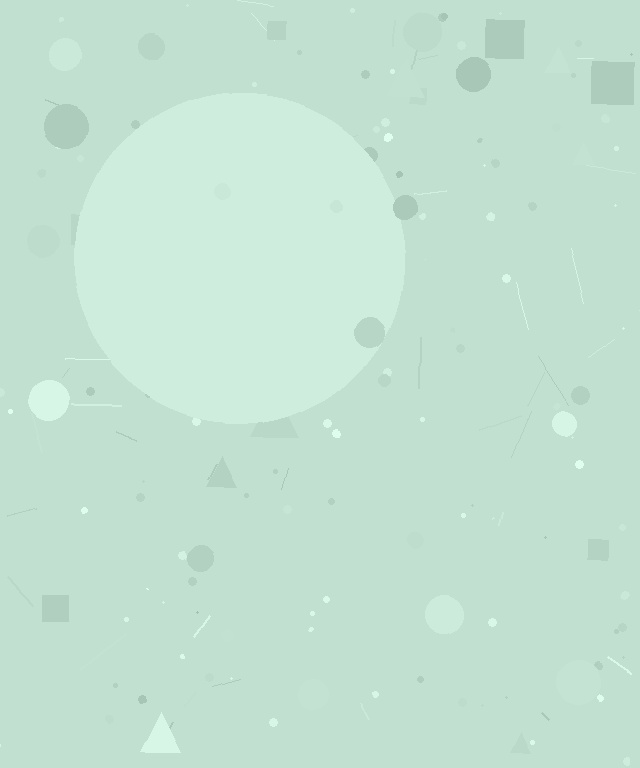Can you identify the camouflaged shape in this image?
The camouflaged shape is a circle.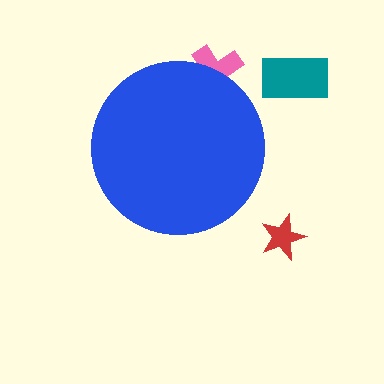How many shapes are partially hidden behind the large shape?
1 shape is partially hidden.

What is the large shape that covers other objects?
A blue circle.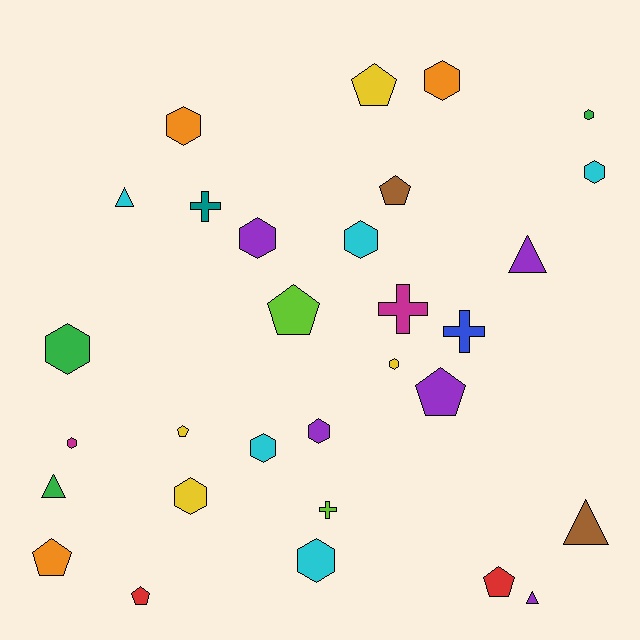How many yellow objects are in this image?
There are 4 yellow objects.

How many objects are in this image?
There are 30 objects.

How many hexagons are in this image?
There are 13 hexagons.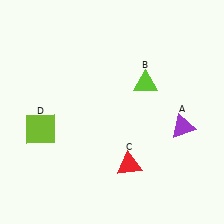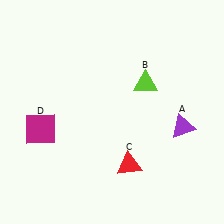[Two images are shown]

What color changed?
The square (D) changed from lime in Image 1 to magenta in Image 2.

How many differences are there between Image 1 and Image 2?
There is 1 difference between the two images.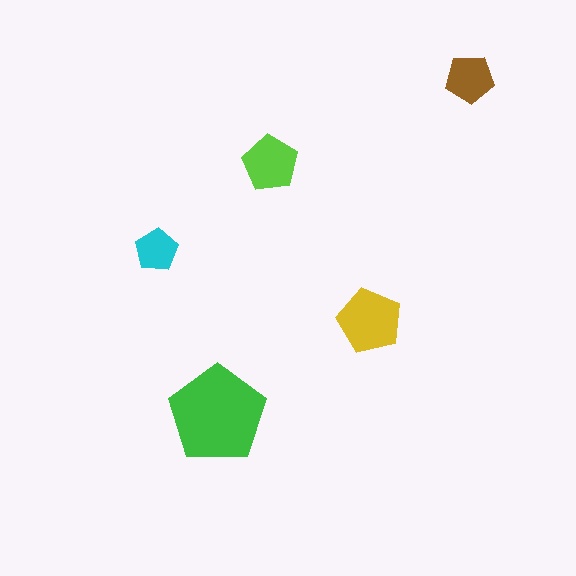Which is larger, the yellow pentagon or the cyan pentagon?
The yellow one.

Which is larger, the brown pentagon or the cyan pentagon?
The brown one.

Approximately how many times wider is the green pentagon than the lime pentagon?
About 1.5 times wider.